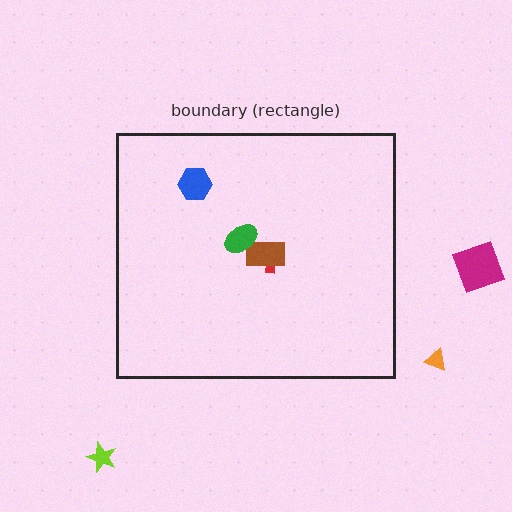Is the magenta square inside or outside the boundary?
Outside.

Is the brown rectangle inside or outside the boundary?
Inside.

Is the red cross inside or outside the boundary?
Inside.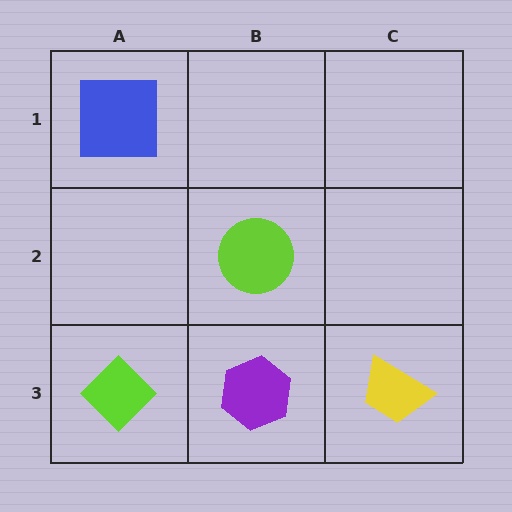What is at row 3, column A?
A lime diamond.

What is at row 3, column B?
A purple hexagon.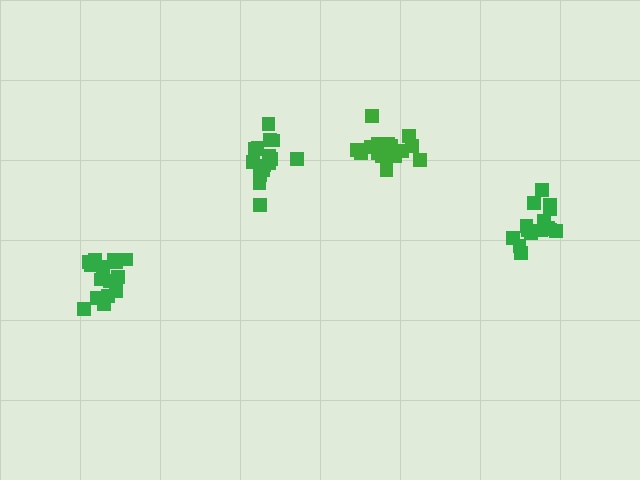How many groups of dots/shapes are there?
There are 4 groups.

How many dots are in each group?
Group 1: 15 dots, Group 2: 15 dots, Group 3: 16 dots, Group 4: 15 dots (61 total).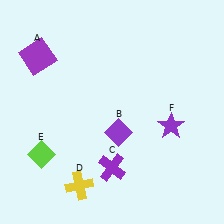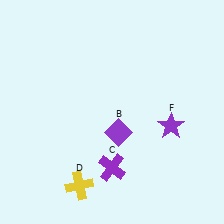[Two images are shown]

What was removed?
The purple square (A), the lime diamond (E) were removed in Image 2.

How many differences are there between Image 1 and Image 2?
There are 2 differences between the two images.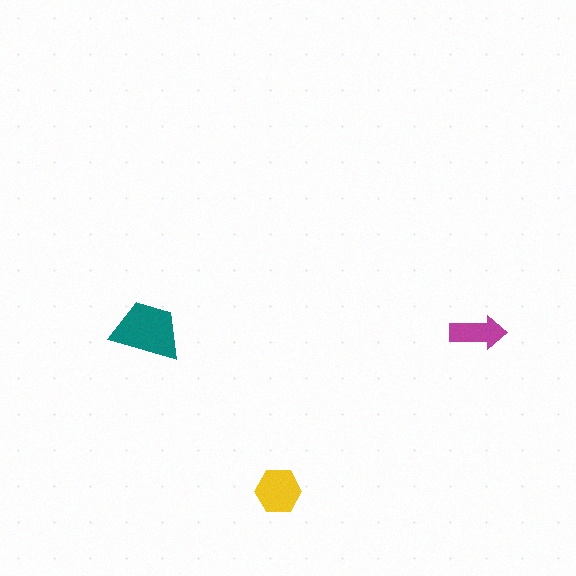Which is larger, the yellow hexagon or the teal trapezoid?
The teal trapezoid.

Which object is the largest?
The teal trapezoid.